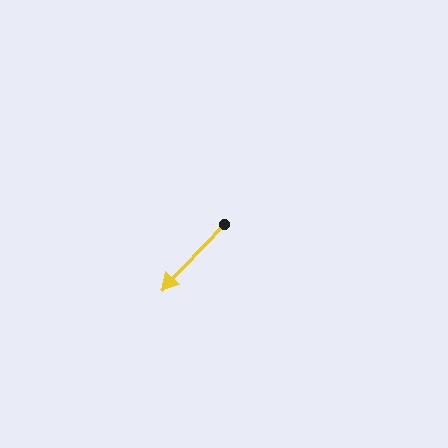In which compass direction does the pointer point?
Southwest.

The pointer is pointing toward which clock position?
Roughly 7 o'clock.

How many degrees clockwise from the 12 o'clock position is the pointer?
Approximately 224 degrees.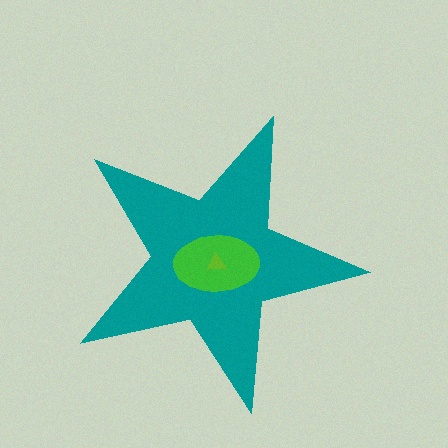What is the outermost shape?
The teal star.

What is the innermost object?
The lime triangle.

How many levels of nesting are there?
3.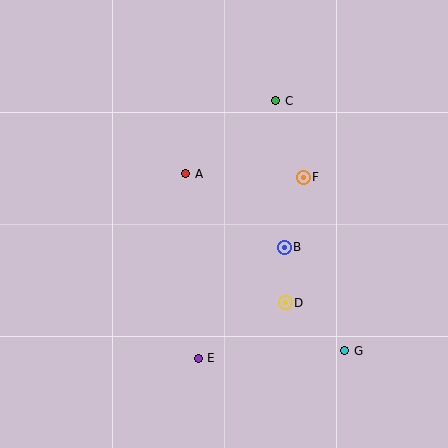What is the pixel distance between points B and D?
The distance between B and D is 55 pixels.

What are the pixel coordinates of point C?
Point C is at (276, 101).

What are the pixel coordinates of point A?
Point A is at (186, 174).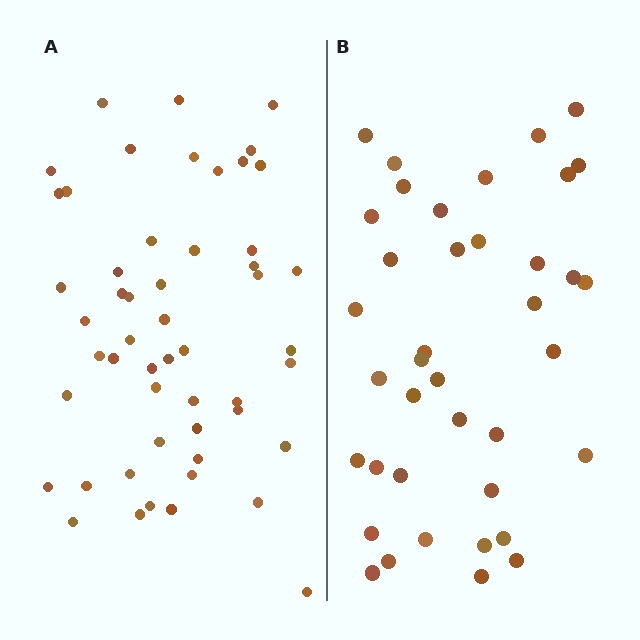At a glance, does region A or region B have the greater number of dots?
Region A (the left region) has more dots.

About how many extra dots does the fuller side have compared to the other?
Region A has approximately 15 more dots than region B.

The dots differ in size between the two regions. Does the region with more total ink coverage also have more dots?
No. Region B has more total ink coverage because its dots are larger, but region A actually contains more individual dots. Total area can be misleading — the number of items is what matters here.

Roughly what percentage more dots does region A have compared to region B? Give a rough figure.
About 35% more.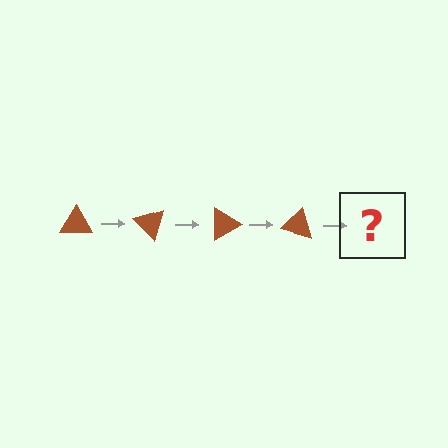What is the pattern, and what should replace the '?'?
The pattern is that the triangle rotates 45 degrees each step. The '?' should be a brown triangle rotated 180 degrees.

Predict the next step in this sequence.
The next step is a brown triangle rotated 180 degrees.